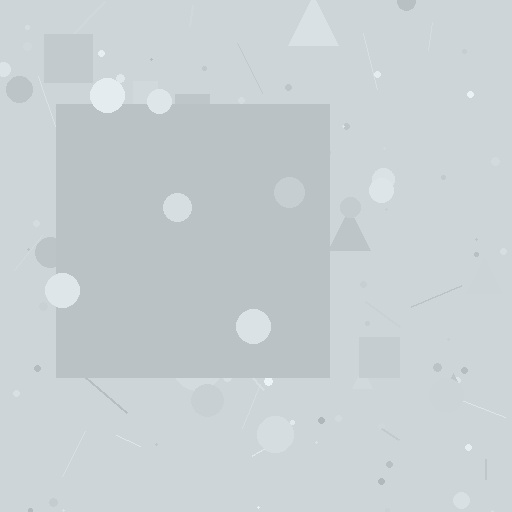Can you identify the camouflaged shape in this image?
The camouflaged shape is a square.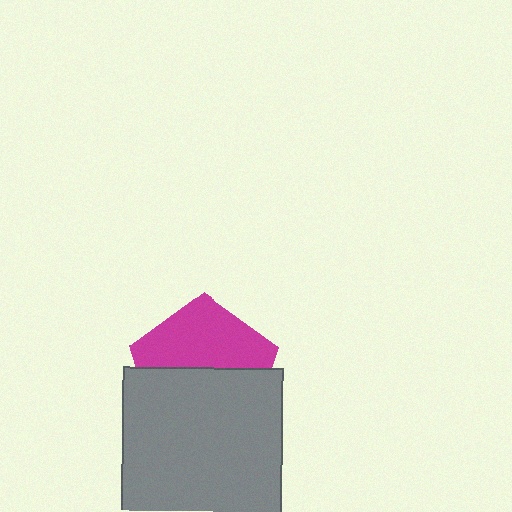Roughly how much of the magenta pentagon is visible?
About half of it is visible (roughly 47%).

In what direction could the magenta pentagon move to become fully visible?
The magenta pentagon could move up. That would shift it out from behind the gray square entirely.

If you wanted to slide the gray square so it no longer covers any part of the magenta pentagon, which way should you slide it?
Slide it down — that is the most direct way to separate the two shapes.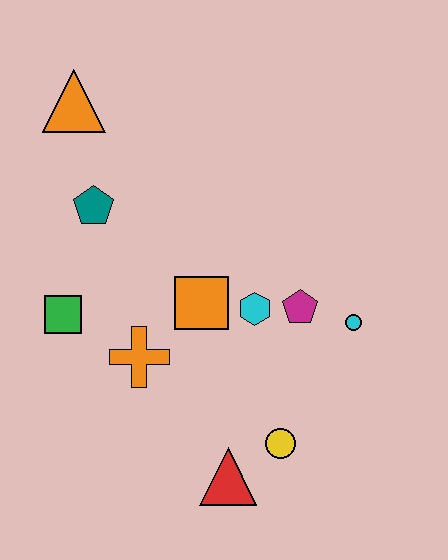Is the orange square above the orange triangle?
No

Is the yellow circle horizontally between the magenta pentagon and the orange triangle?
Yes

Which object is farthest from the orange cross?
The orange triangle is farthest from the orange cross.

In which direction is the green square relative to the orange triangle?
The green square is below the orange triangle.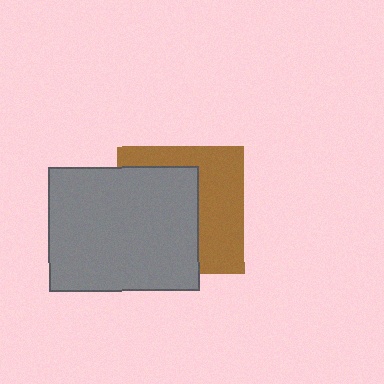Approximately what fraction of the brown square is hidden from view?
Roughly 55% of the brown square is hidden behind the gray rectangle.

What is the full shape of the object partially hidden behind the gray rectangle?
The partially hidden object is a brown square.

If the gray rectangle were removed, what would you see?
You would see the complete brown square.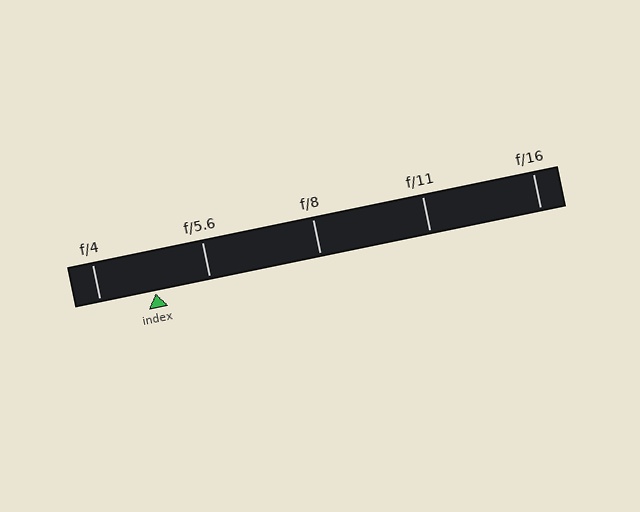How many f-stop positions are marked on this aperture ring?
There are 5 f-stop positions marked.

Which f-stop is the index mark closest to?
The index mark is closest to f/4.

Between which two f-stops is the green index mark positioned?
The index mark is between f/4 and f/5.6.